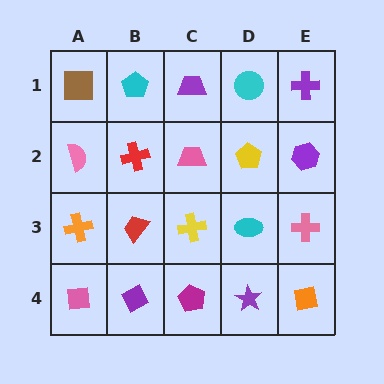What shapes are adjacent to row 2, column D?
A cyan circle (row 1, column D), a cyan ellipse (row 3, column D), a pink trapezoid (row 2, column C), a purple hexagon (row 2, column E).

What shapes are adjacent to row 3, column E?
A purple hexagon (row 2, column E), an orange square (row 4, column E), a cyan ellipse (row 3, column D).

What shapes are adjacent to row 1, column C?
A pink trapezoid (row 2, column C), a cyan pentagon (row 1, column B), a cyan circle (row 1, column D).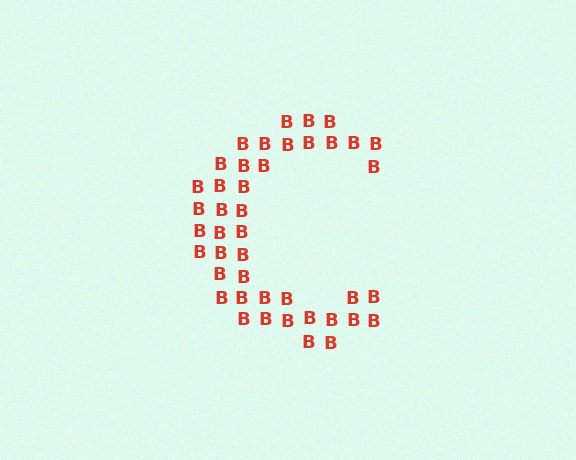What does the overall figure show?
The overall figure shows the letter C.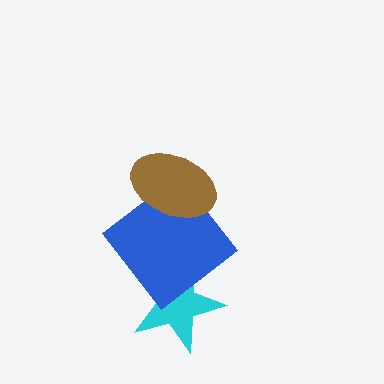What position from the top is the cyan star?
The cyan star is 3rd from the top.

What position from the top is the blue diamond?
The blue diamond is 2nd from the top.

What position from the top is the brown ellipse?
The brown ellipse is 1st from the top.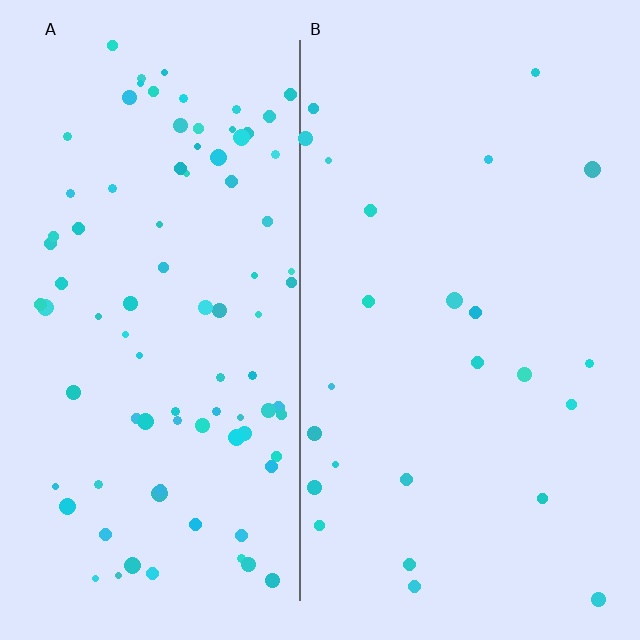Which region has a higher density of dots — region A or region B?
A (the left).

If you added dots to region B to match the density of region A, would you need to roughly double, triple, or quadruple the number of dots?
Approximately quadruple.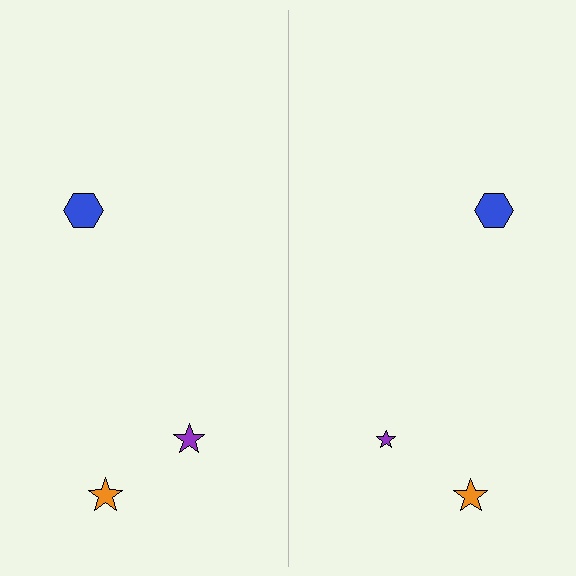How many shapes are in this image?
There are 6 shapes in this image.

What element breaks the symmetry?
The purple star on the right side has a different size than its mirror counterpart.